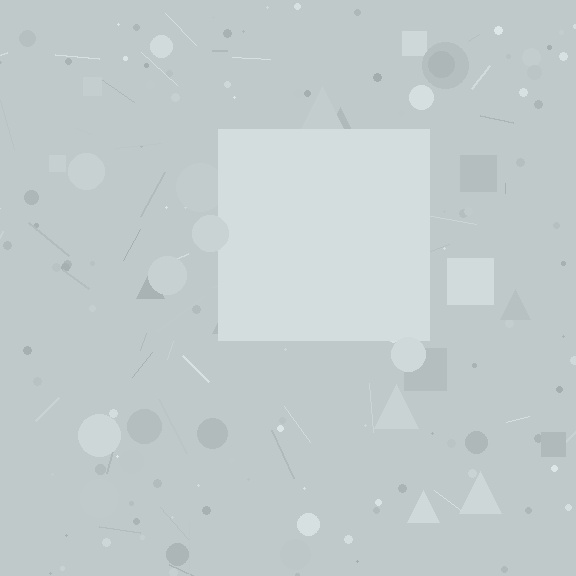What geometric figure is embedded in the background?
A square is embedded in the background.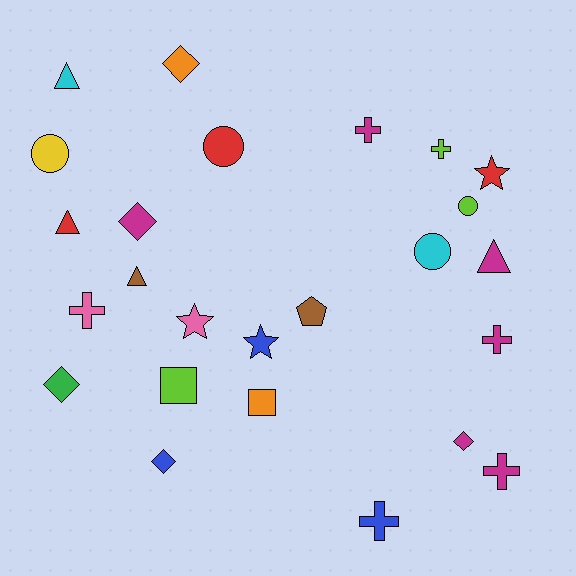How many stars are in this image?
There are 3 stars.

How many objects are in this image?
There are 25 objects.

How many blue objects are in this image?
There are 3 blue objects.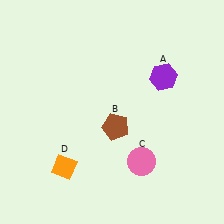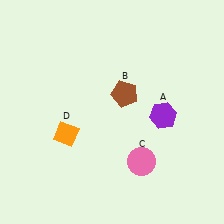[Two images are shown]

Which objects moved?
The objects that moved are: the purple hexagon (A), the brown pentagon (B), the orange diamond (D).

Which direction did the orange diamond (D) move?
The orange diamond (D) moved up.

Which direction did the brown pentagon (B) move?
The brown pentagon (B) moved up.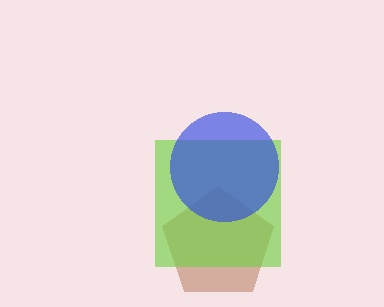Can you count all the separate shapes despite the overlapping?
Yes, there are 3 separate shapes.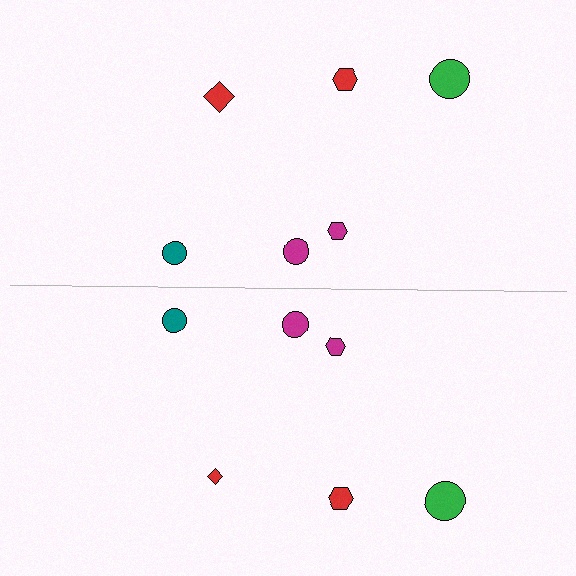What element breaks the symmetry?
The red diamond on the bottom side has a different size than its mirror counterpart.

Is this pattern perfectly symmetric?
No, the pattern is not perfectly symmetric. The red diamond on the bottom side has a different size than its mirror counterpart.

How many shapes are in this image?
There are 12 shapes in this image.